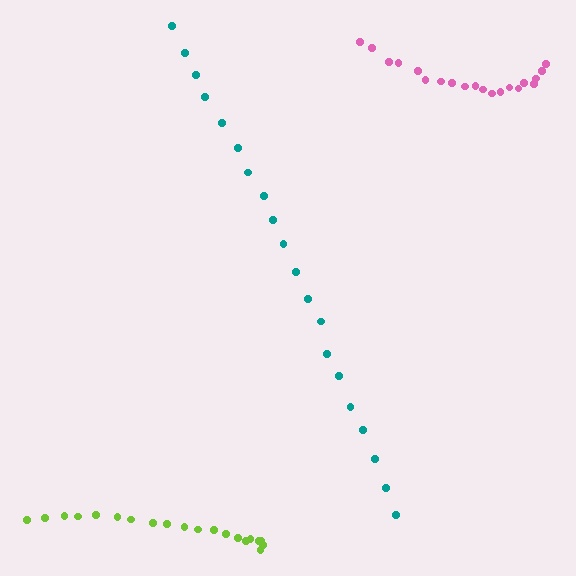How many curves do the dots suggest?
There are 3 distinct paths.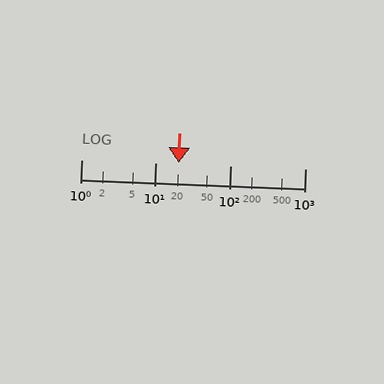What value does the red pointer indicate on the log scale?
The pointer indicates approximately 20.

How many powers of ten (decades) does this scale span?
The scale spans 3 decades, from 1 to 1000.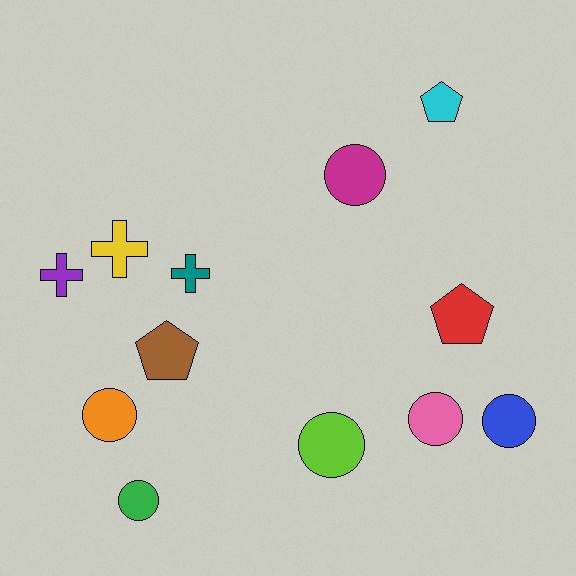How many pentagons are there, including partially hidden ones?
There are 3 pentagons.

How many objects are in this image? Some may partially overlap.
There are 12 objects.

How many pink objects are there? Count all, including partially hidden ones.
There is 1 pink object.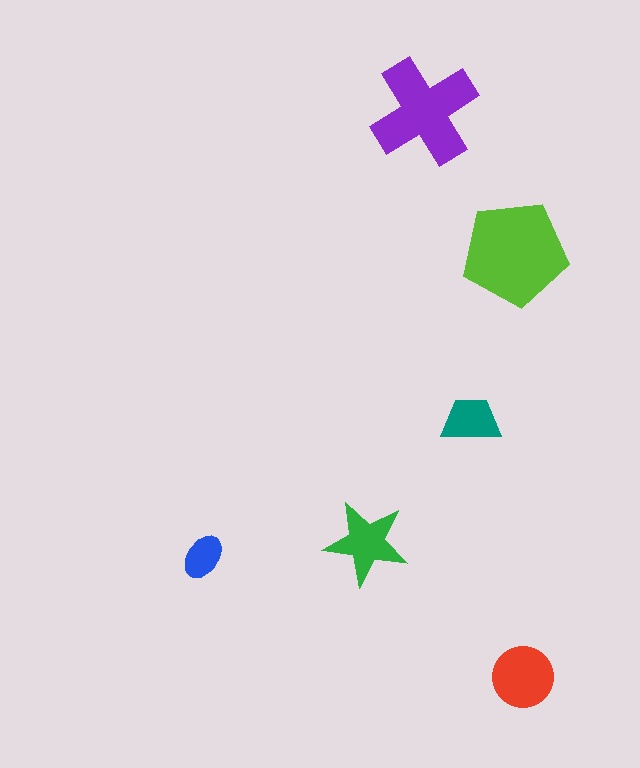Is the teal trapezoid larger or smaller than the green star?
Smaller.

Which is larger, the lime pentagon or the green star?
The lime pentagon.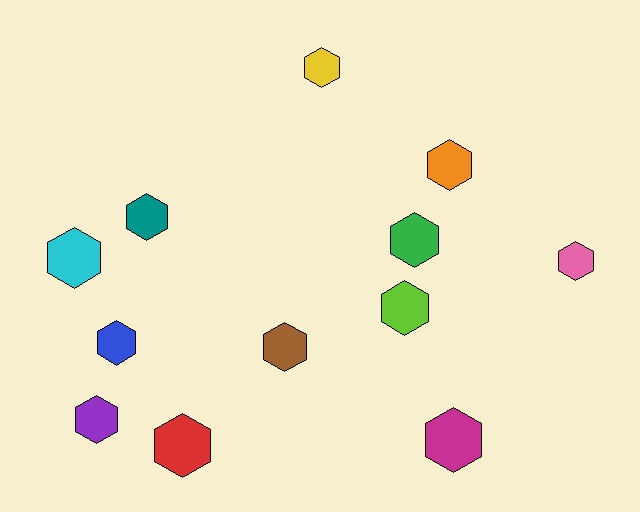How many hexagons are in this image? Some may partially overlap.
There are 12 hexagons.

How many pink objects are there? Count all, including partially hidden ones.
There is 1 pink object.